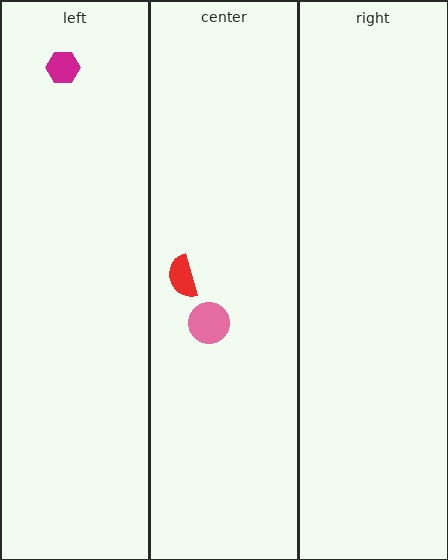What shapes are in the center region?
The red semicircle, the pink circle.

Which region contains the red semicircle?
The center region.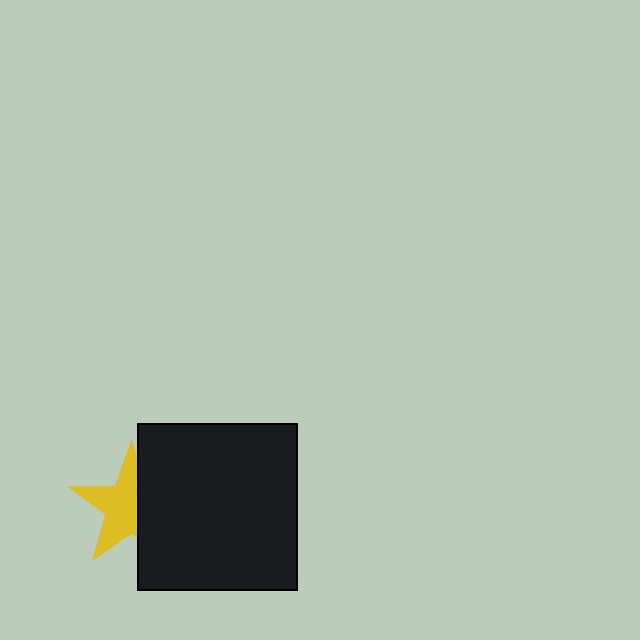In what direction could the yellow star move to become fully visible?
The yellow star could move left. That would shift it out from behind the black rectangle entirely.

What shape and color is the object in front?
The object in front is a black rectangle.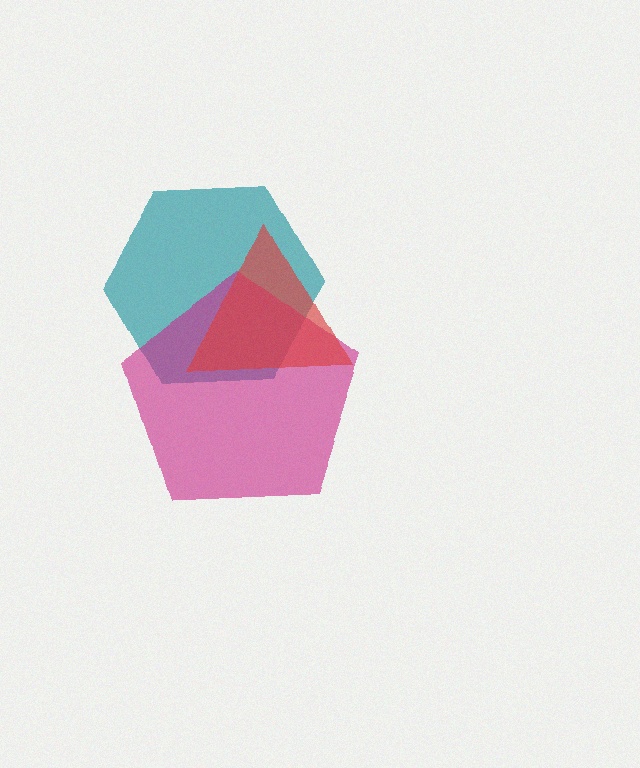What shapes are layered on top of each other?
The layered shapes are: a teal hexagon, a magenta pentagon, a red triangle.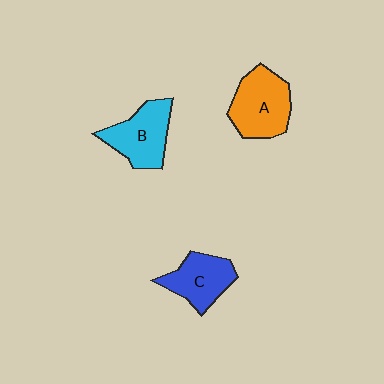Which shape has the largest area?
Shape A (orange).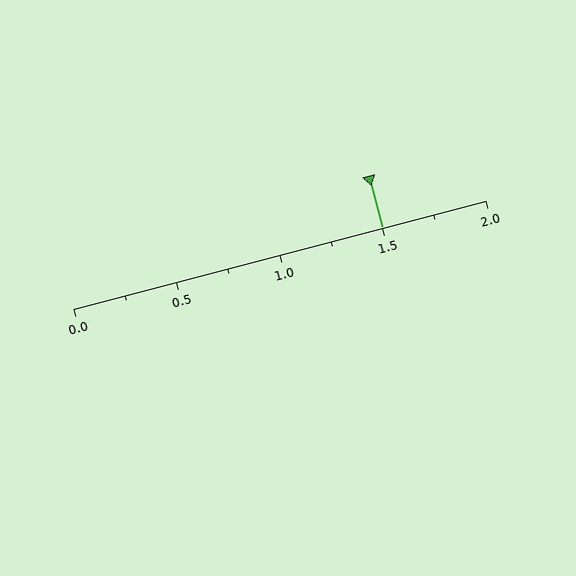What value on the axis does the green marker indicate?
The marker indicates approximately 1.5.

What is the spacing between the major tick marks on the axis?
The major ticks are spaced 0.5 apart.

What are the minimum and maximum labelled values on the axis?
The axis runs from 0.0 to 2.0.